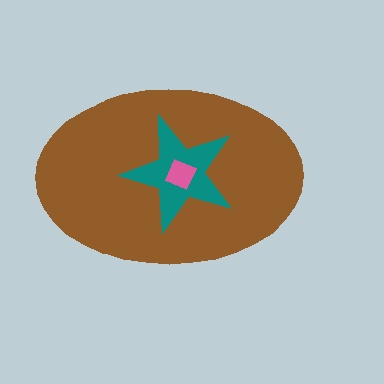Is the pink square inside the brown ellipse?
Yes.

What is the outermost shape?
The brown ellipse.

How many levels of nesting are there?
3.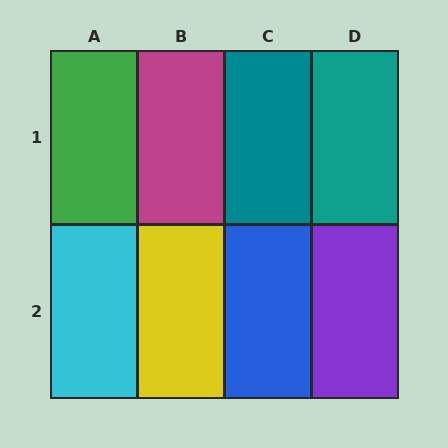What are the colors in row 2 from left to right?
Cyan, yellow, blue, purple.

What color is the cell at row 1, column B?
Magenta.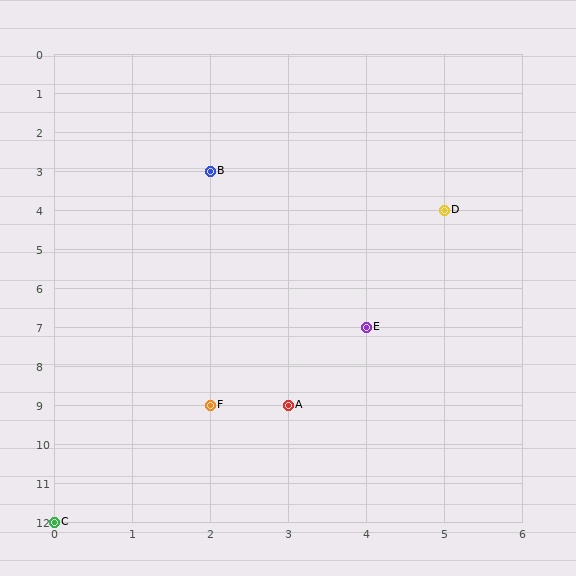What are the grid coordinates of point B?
Point B is at grid coordinates (2, 3).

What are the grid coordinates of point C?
Point C is at grid coordinates (0, 12).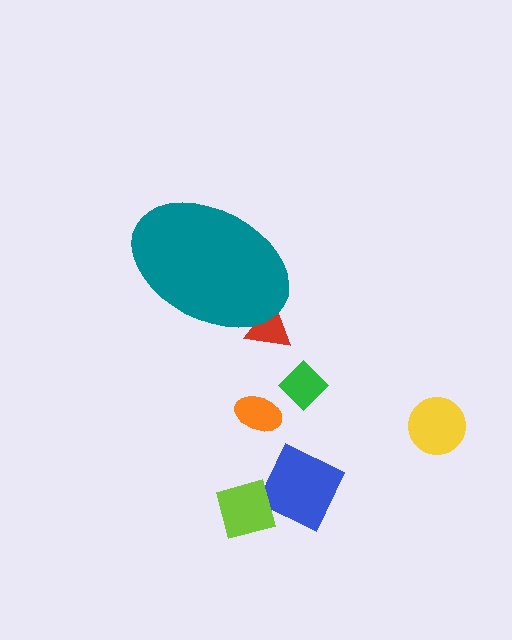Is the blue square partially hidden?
No, the blue square is fully visible.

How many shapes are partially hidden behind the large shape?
1 shape is partially hidden.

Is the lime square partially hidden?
No, the lime square is fully visible.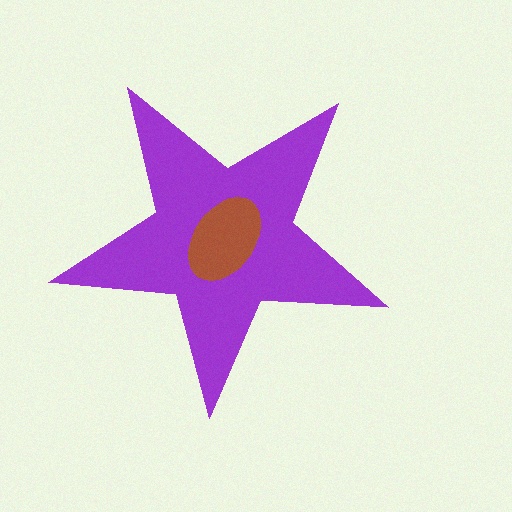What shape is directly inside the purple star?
The brown ellipse.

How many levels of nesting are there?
2.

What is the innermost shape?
The brown ellipse.